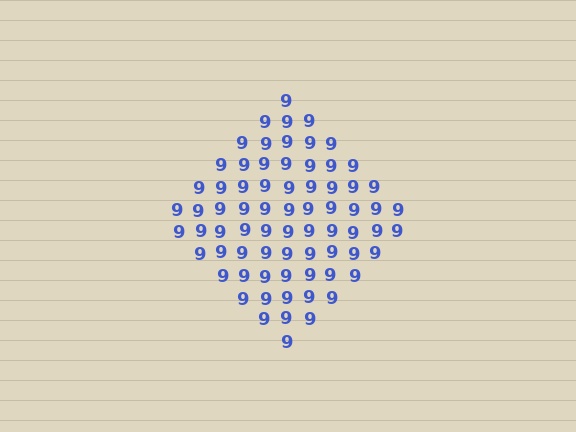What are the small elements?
The small elements are digit 9's.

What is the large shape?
The large shape is a diamond.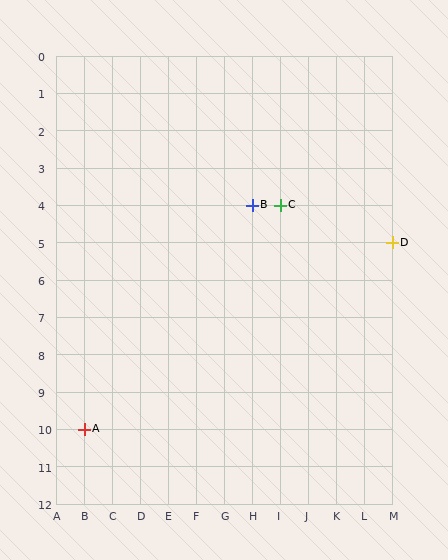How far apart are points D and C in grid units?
Points D and C are 4 columns and 1 row apart (about 4.1 grid units diagonally).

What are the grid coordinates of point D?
Point D is at grid coordinates (M, 5).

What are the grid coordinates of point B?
Point B is at grid coordinates (H, 4).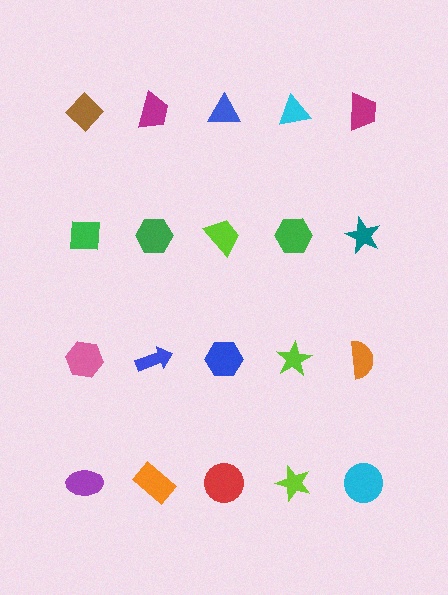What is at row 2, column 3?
A lime trapezoid.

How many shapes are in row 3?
5 shapes.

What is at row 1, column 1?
A brown diamond.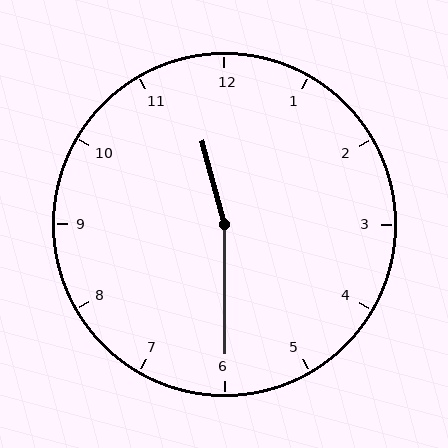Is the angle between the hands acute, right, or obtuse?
It is obtuse.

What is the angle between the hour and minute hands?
Approximately 165 degrees.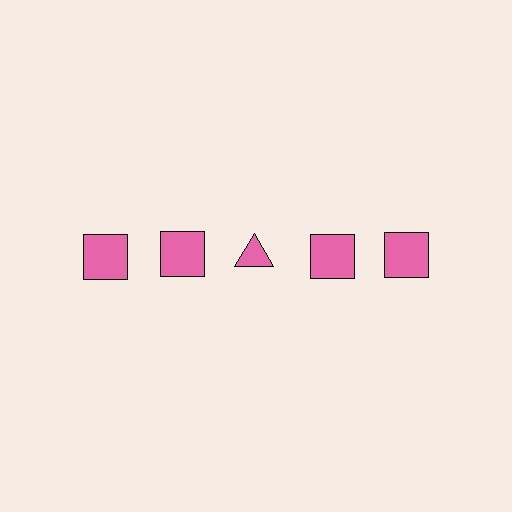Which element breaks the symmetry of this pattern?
The pink triangle in the top row, center column breaks the symmetry. All other shapes are pink squares.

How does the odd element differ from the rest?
It has a different shape: triangle instead of square.